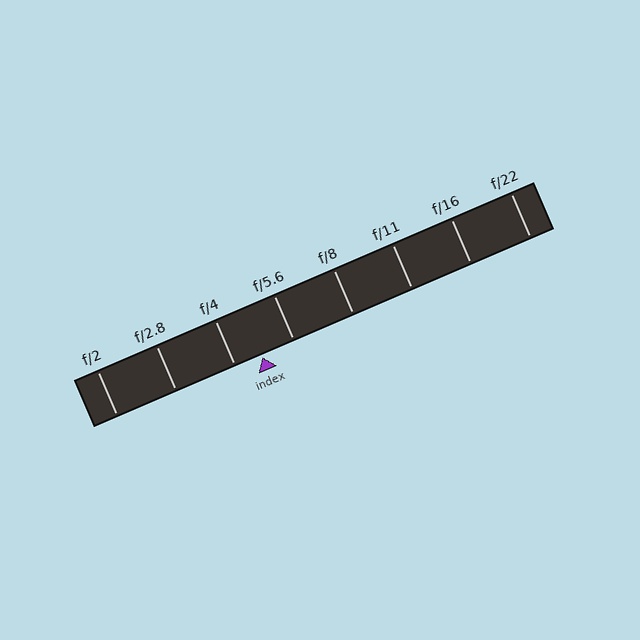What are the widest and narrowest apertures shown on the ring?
The widest aperture shown is f/2 and the narrowest is f/22.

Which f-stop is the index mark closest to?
The index mark is closest to f/4.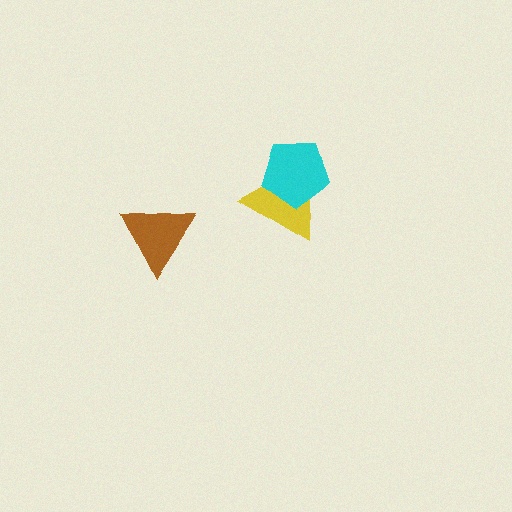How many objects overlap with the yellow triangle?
1 object overlaps with the yellow triangle.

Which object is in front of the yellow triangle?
The cyan pentagon is in front of the yellow triangle.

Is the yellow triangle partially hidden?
Yes, it is partially covered by another shape.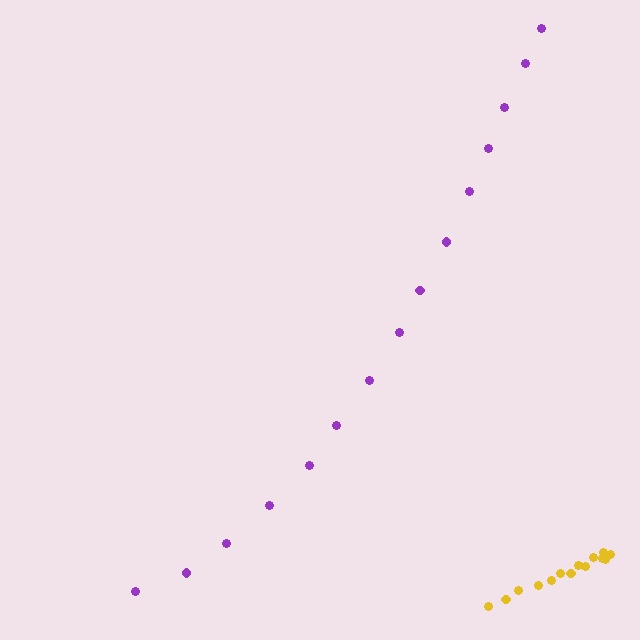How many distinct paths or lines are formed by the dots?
There are 2 distinct paths.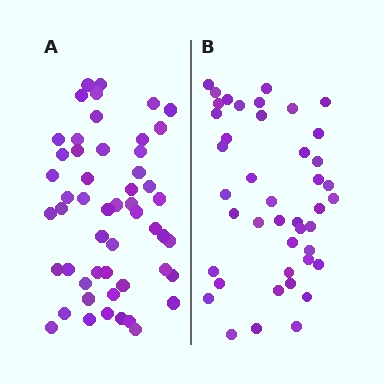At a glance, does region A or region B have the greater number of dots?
Region A (the left region) has more dots.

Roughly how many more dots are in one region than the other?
Region A has roughly 8 or so more dots than region B.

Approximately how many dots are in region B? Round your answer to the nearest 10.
About 40 dots. (The exact count is 43, which rounds to 40.)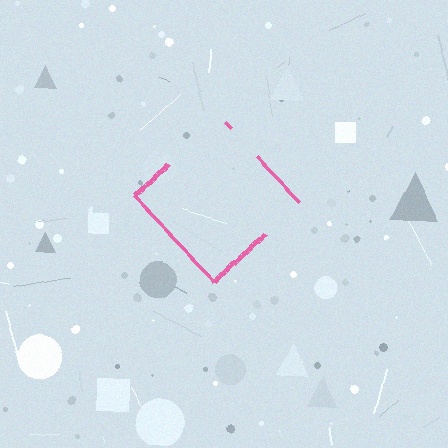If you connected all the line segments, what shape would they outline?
They would outline a diamond.